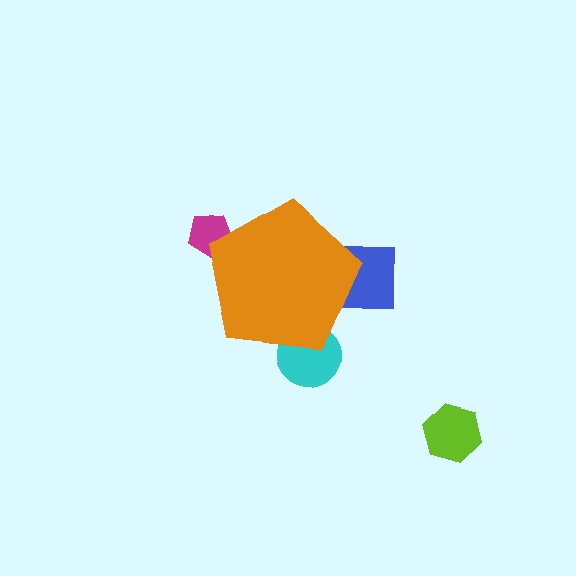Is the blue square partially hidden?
Yes, the blue square is partially hidden behind the orange pentagon.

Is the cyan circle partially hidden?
Yes, the cyan circle is partially hidden behind the orange pentagon.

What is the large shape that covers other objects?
An orange pentagon.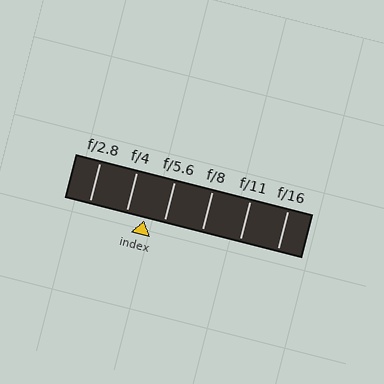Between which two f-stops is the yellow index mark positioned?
The index mark is between f/4 and f/5.6.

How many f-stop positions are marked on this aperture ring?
There are 6 f-stop positions marked.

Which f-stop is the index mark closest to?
The index mark is closest to f/4.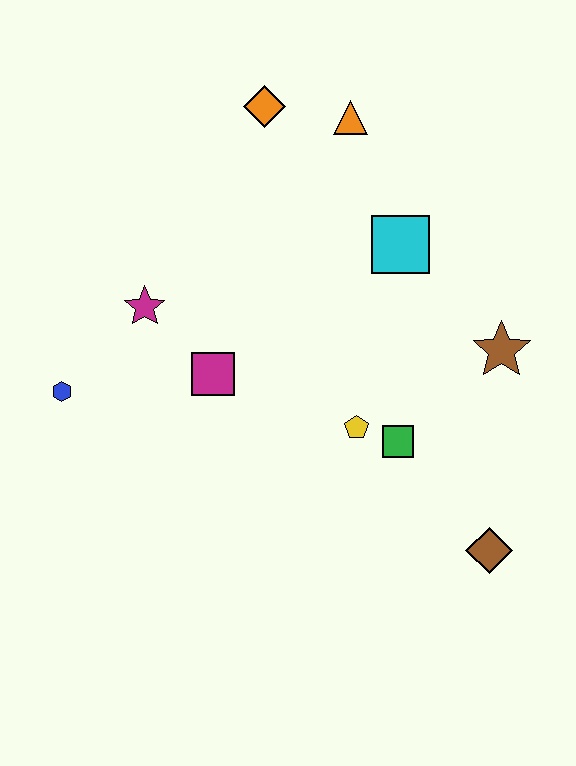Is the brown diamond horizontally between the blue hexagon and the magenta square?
No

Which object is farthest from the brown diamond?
The orange diamond is farthest from the brown diamond.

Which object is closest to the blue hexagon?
The magenta star is closest to the blue hexagon.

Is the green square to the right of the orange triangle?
Yes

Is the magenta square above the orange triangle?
No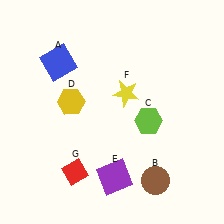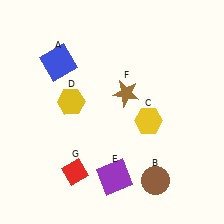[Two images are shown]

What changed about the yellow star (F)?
In Image 1, F is yellow. In Image 2, it changed to brown.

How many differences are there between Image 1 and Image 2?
There are 2 differences between the two images.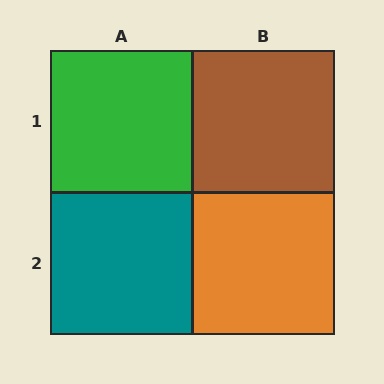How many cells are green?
1 cell is green.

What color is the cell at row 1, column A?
Green.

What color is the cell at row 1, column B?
Brown.